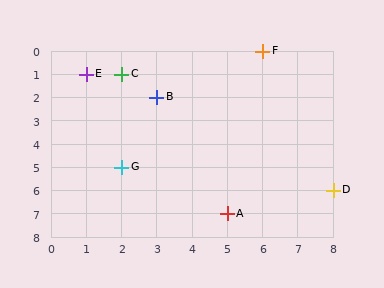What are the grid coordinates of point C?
Point C is at grid coordinates (2, 1).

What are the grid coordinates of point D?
Point D is at grid coordinates (8, 6).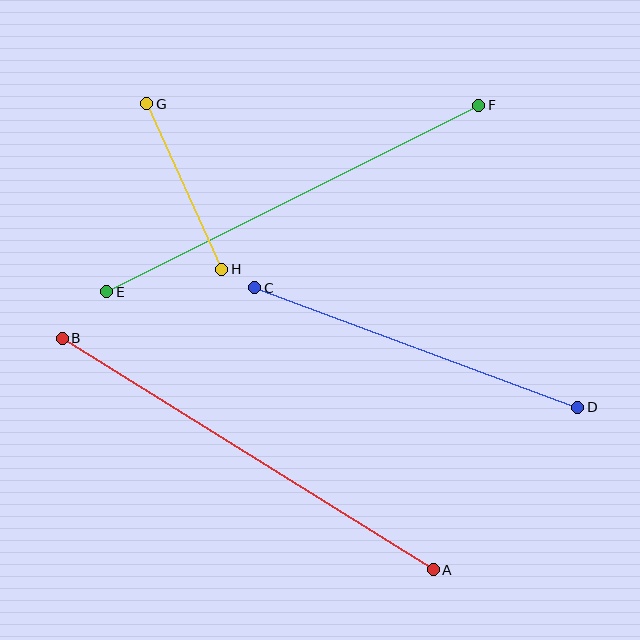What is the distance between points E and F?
The distance is approximately 416 pixels.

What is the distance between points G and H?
The distance is approximately 182 pixels.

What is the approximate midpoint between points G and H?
The midpoint is at approximately (184, 186) pixels.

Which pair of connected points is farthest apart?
Points A and B are farthest apart.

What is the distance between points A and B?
The distance is approximately 438 pixels.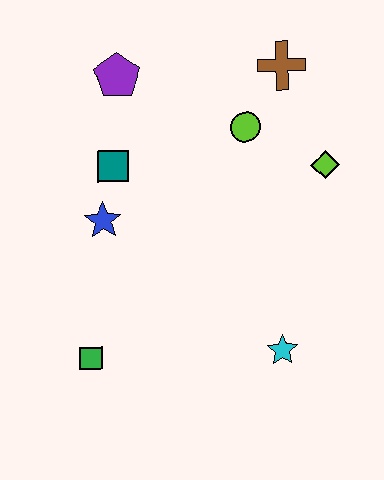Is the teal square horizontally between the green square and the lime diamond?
Yes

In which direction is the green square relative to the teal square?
The green square is below the teal square.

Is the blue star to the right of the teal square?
No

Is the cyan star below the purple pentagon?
Yes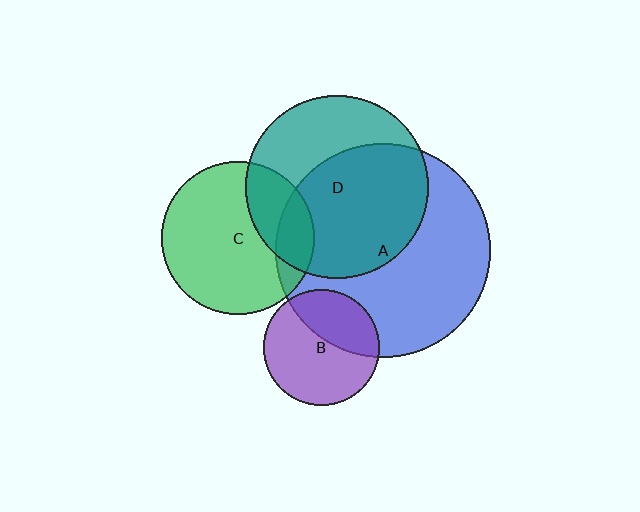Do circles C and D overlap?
Yes.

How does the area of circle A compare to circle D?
Approximately 1.4 times.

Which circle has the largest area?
Circle A (blue).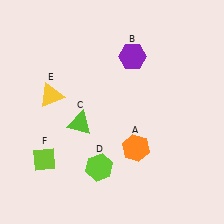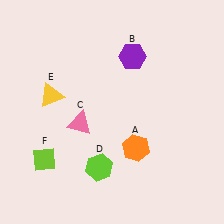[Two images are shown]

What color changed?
The triangle (C) changed from lime in Image 1 to pink in Image 2.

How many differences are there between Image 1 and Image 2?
There is 1 difference between the two images.